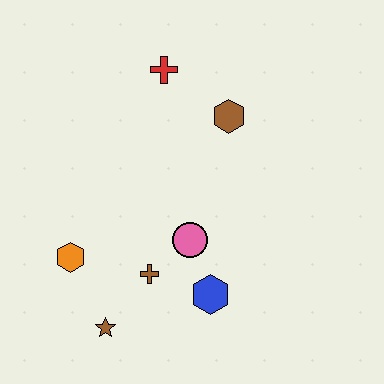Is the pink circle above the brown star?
Yes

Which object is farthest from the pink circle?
The red cross is farthest from the pink circle.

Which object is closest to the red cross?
The brown hexagon is closest to the red cross.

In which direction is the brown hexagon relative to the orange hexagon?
The brown hexagon is to the right of the orange hexagon.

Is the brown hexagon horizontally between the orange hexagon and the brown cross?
No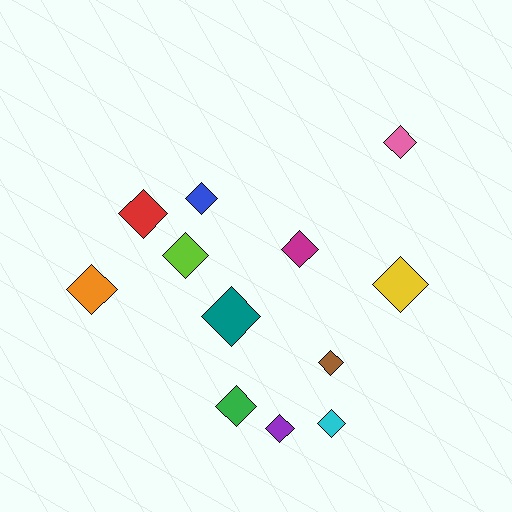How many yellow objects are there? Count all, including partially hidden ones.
There is 1 yellow object.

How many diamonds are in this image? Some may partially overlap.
There are 12 diamonds.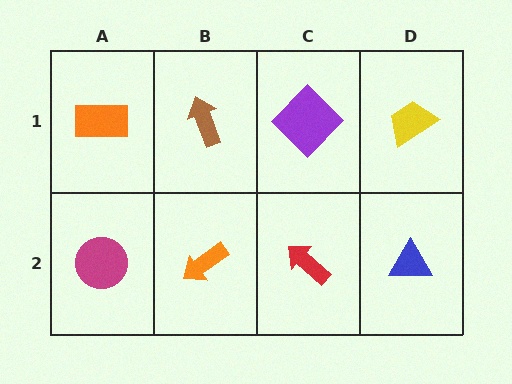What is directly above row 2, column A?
An orange rectangle.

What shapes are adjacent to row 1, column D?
A blue triangle (row 2, column D), a purple diamond (row 1, column C).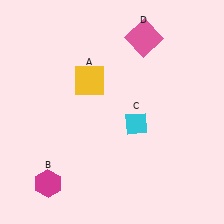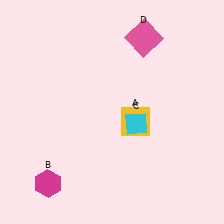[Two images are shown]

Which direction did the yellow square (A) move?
The yellow square (A) moved right.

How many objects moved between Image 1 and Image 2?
1 object moved between the two images.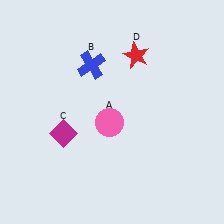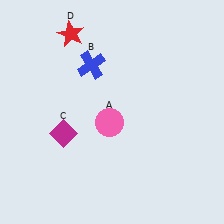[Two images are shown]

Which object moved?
The red star (D) moved left.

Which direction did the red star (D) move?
The red star (D) moved left.